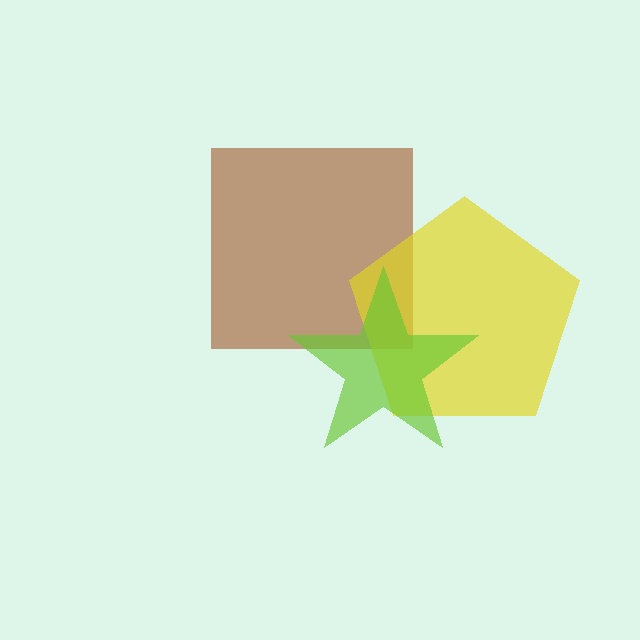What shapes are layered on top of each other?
The layered shapes are: a brown square, a yellow pentagon, a lime star.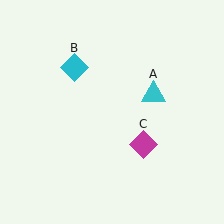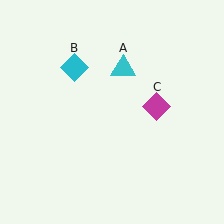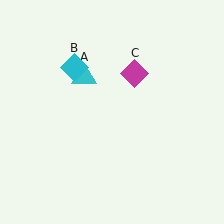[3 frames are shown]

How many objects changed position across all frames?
2 objects changed position: cyan triangle (object A), magenta diamond (object C).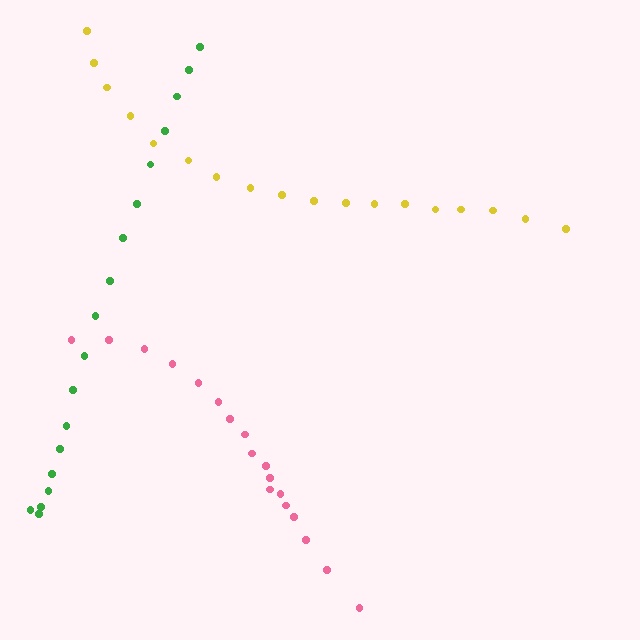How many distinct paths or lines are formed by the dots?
There are 3 distinct paths.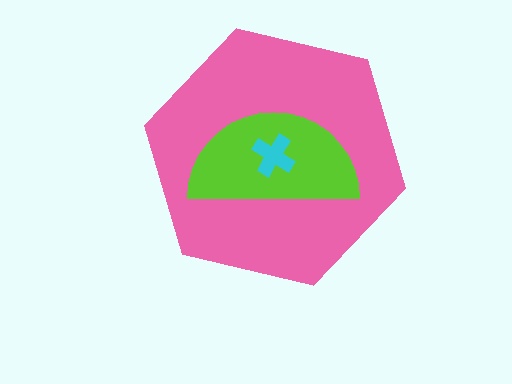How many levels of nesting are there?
3.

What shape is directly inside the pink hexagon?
The lime semicircle.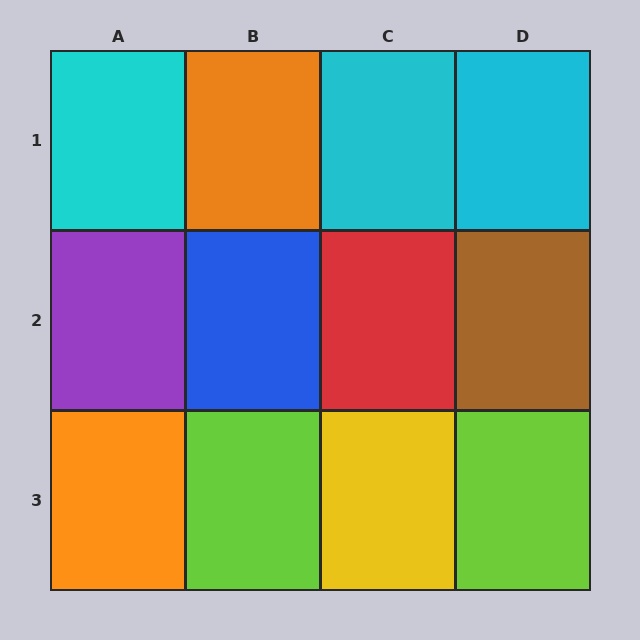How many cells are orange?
2 cells are orange.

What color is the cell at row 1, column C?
Cyan.